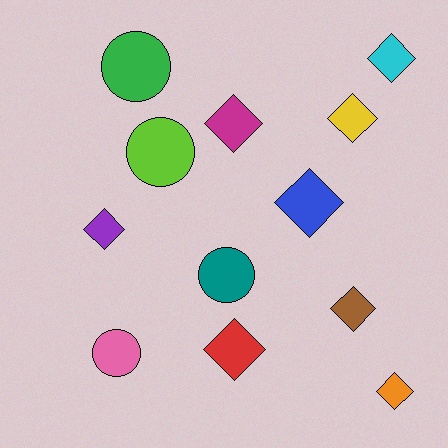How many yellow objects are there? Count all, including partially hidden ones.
There is 1 yellow object.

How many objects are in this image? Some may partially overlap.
There are 12 objects.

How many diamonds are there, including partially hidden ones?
There are 8 diamonds.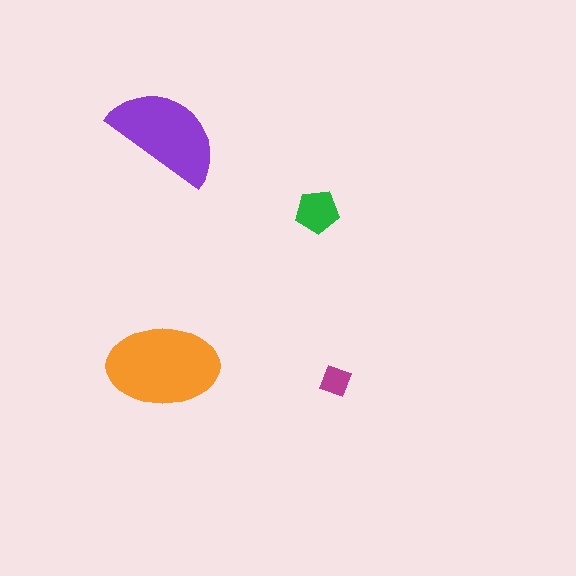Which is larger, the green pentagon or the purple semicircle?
The purple semicircle.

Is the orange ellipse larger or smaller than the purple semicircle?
Larger.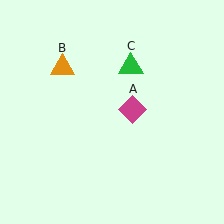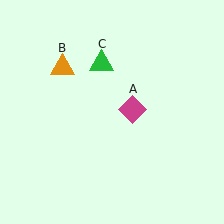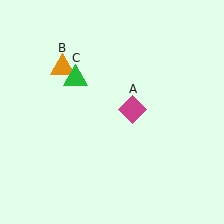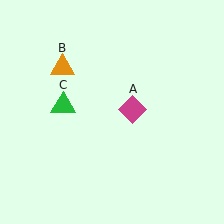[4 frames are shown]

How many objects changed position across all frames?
1 object changed position: green triangle (object C).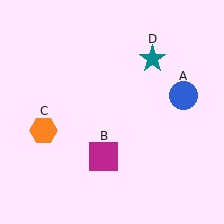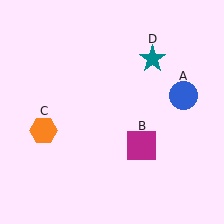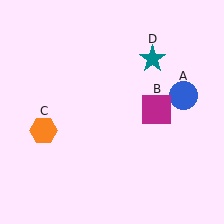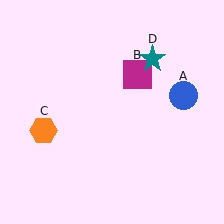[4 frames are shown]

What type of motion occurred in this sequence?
The magenta square (object B) rotated counterclockwise around the center of the scene.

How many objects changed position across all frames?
1 object changed position: magenta square (object B).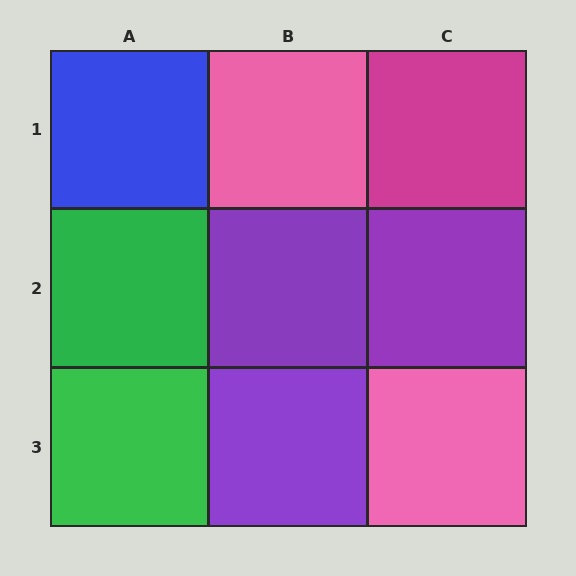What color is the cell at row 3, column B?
Purple.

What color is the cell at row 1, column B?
Pink.